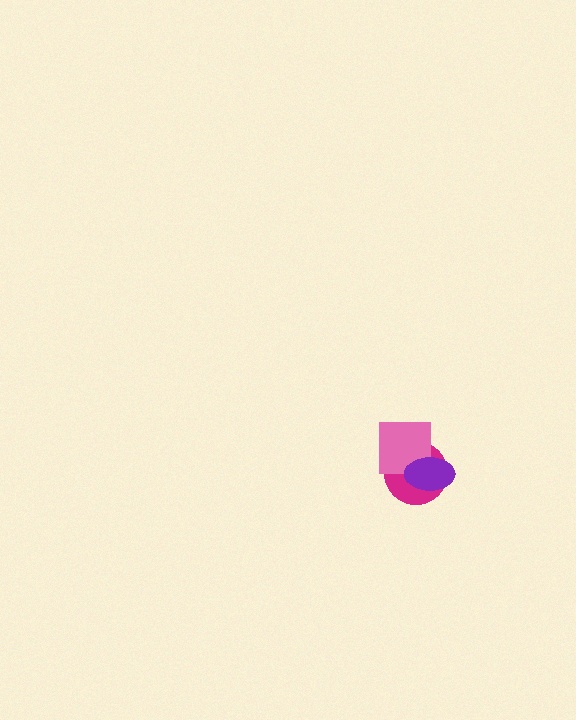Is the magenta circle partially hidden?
Yes, it is partially covered by another shape.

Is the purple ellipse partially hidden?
No, no other shape covers it.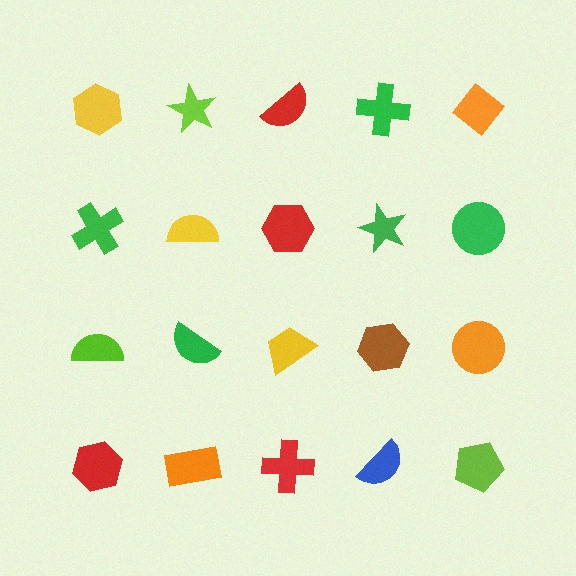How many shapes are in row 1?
5 shapes.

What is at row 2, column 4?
A green star.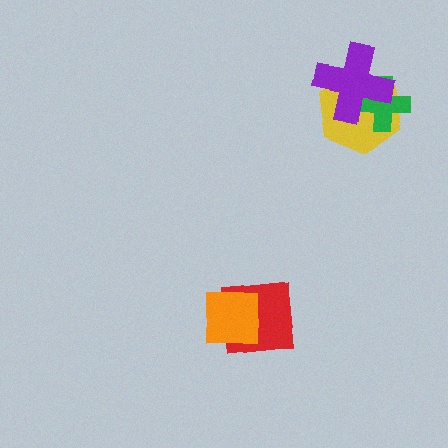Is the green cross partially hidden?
Yes, it is partially covered by another shape.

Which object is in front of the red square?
The orange square is in front of the red square.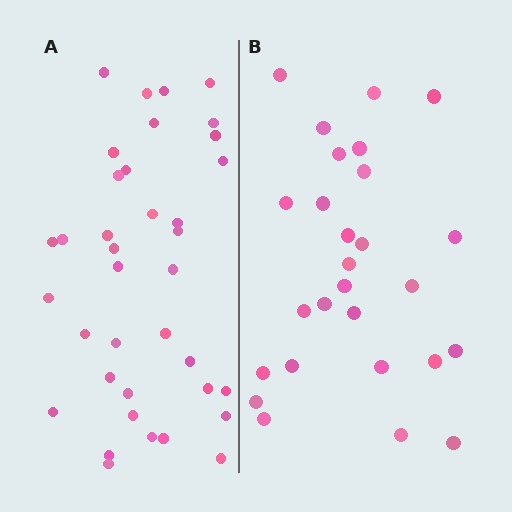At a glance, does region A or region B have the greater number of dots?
Region A (the left region) has more dots.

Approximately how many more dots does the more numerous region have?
Region A has roughly 10 or so more dots than region B.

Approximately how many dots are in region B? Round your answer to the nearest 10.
About 30 dots. (The exact count is 27, which rounds to 30.)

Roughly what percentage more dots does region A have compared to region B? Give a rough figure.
About 35% more.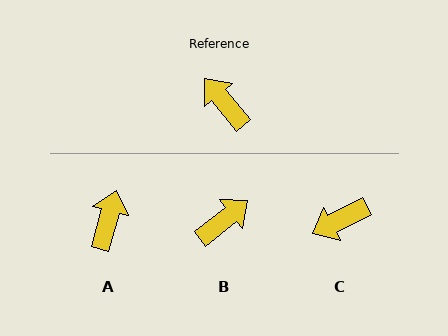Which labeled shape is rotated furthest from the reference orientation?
B, about 91 degrees away.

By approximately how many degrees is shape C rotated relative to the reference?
Approximately 78 degrees counter-clockwise.